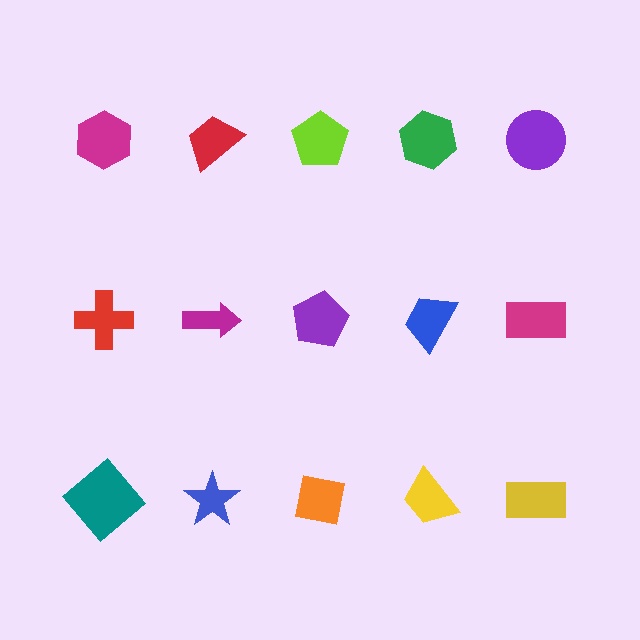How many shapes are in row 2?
5 shapes.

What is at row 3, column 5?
A yellow rectangle.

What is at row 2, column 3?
A purple pentagon.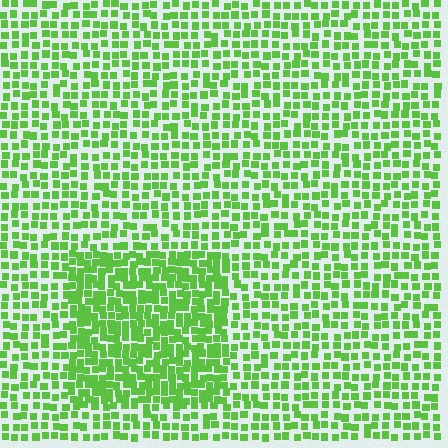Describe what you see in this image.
The image contains small lime elements arranged at two different densities. A rectangle-shaped region is visible where the elements are more densely packed than the surrounding area.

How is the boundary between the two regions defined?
The boundary is defined by a change in element density (approximately 1.7x ratio). All elements are the same color, size, and shape.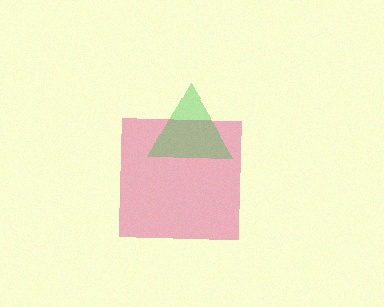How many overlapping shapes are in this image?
There are 2 overlapping shapes in the image.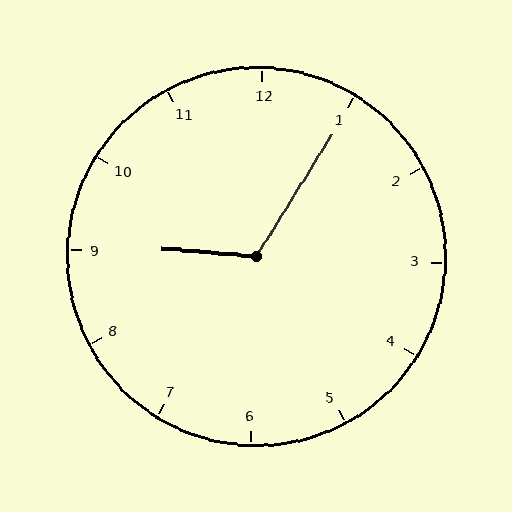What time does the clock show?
9:05.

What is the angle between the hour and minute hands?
Approximately 118 degrees.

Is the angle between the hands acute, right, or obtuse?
It is obtuse.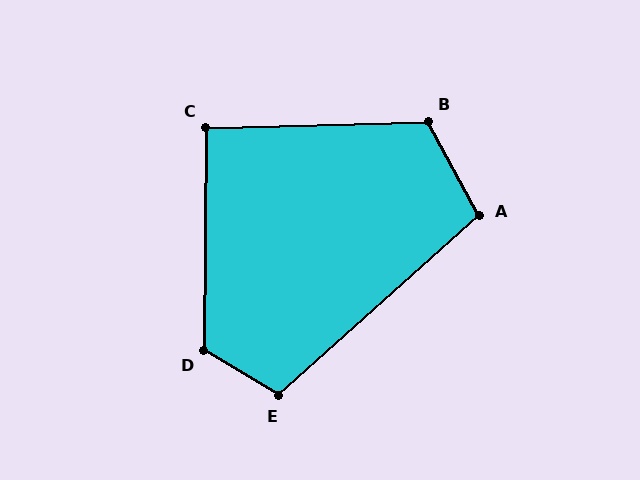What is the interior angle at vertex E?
Approximately 107 degrees (obtuse).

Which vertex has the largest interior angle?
D, at approximately 120 degrees.